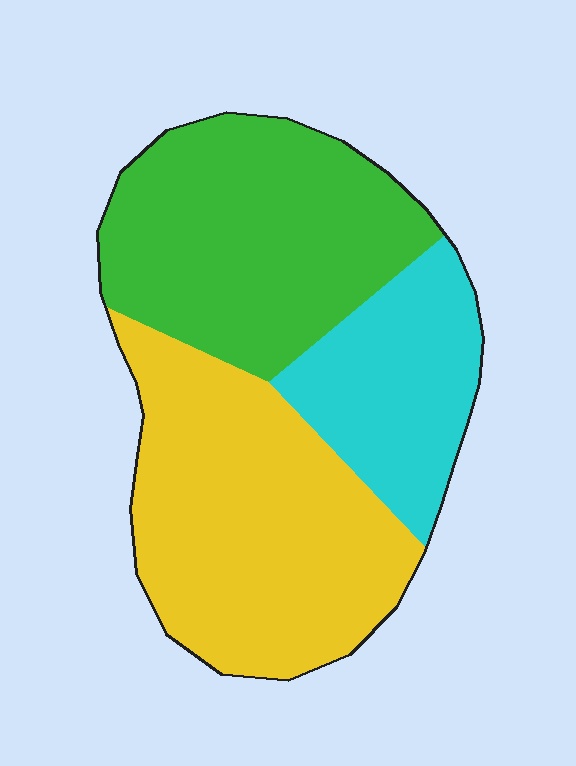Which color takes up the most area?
Yellow, at roughly 40%.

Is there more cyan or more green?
Green.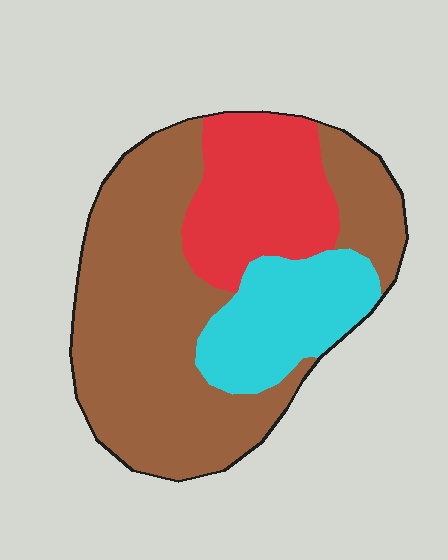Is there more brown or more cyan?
Brown.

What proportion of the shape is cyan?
Cyan takes up about one fifth (1/5) of the shape.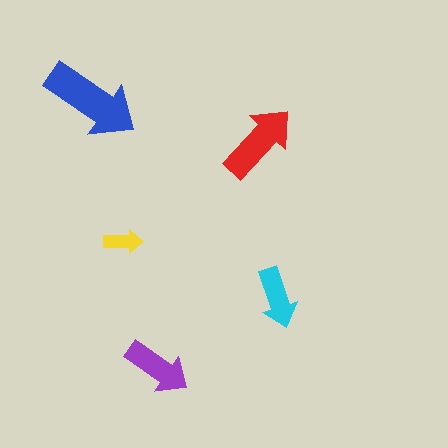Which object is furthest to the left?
The blue arrow is leftmost.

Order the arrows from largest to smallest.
the blue one, the red one, the purple one, the cyan one, the yellow one.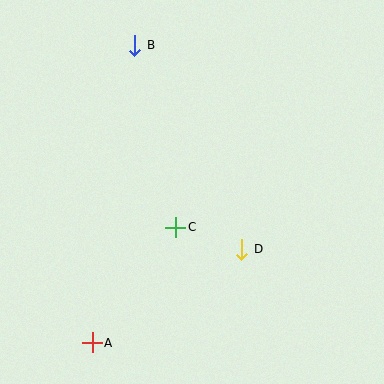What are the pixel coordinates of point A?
Point A is at (92, 343).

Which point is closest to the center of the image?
Point C at (176, 227) is closest to the center.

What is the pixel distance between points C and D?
The distance between C and D is 70 pixels.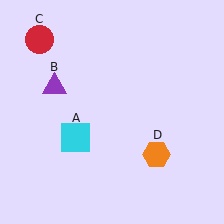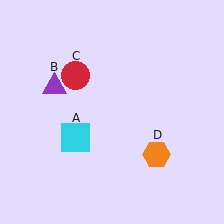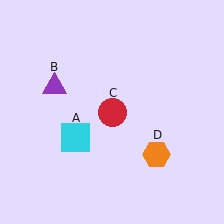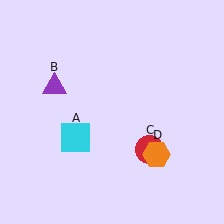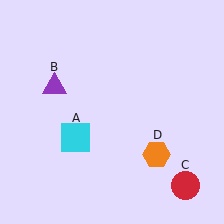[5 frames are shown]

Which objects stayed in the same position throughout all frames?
Cyan square (object A) and purple triangle (object B) and orange hexagon (object D) remained stationary.